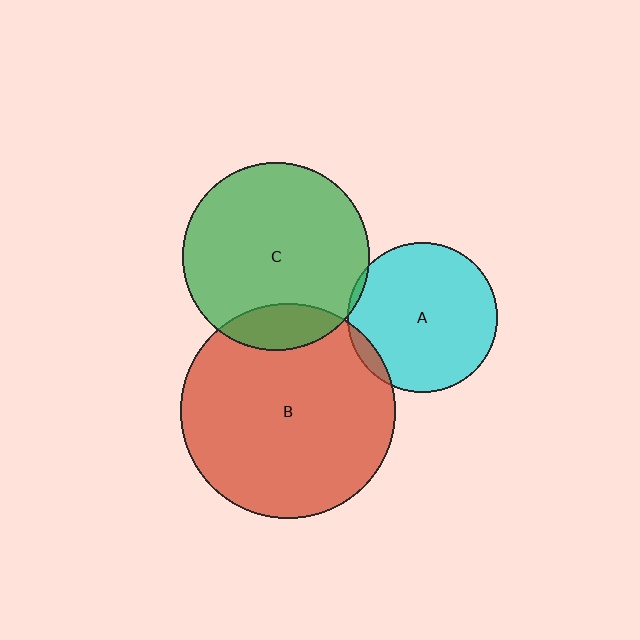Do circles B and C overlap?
Yes.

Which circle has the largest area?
Circle B (red).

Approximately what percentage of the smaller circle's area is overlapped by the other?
Approximately 15%.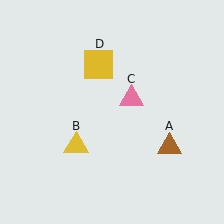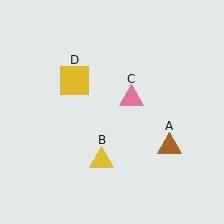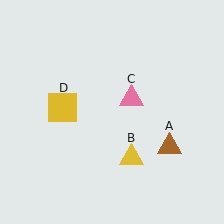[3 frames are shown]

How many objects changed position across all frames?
2 objects changed position: yellow triangle (object B), yellow square (object D).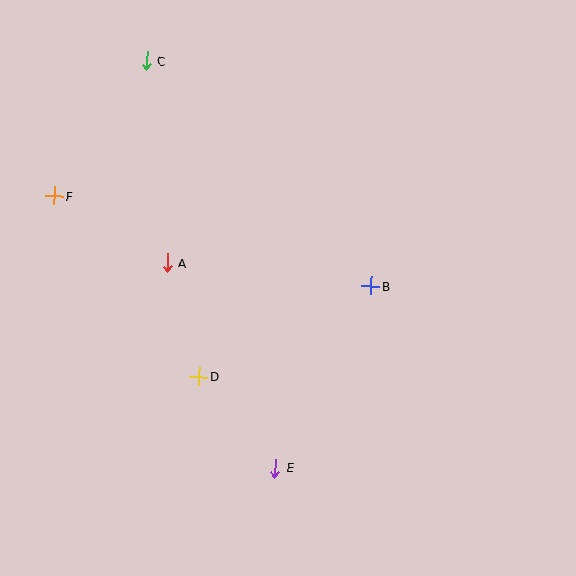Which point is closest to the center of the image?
Point B at (371, 286) is closest to the center.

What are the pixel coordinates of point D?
Point D is at (199, 377).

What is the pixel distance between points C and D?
The distance between C and D is 320 pixels.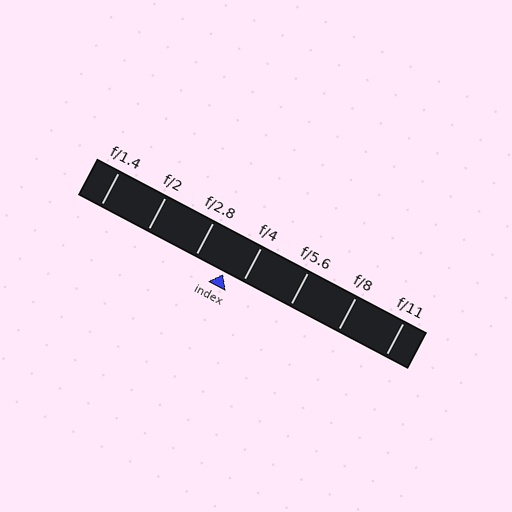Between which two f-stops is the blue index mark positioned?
The index mark is between f/2.8 and f/4.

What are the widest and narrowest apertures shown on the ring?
The widest aperture shown is f/1.4 and the narrowest is f/11.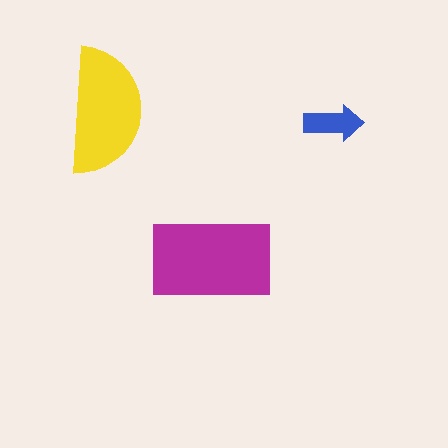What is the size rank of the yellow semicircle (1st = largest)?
2nd.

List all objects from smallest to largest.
The blue arrow, the yellow semicircle, the magenta rectangle.